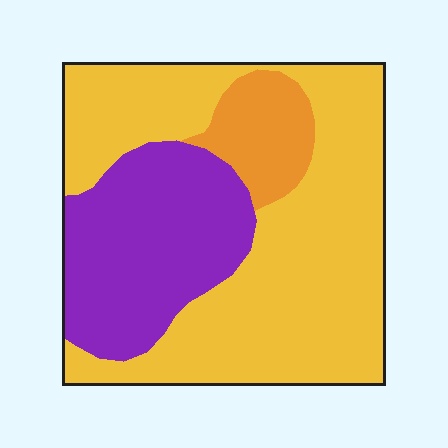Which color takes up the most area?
Yellow, at roughly 60%.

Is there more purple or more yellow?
Yellow.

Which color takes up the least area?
Orange, at roughly 10%.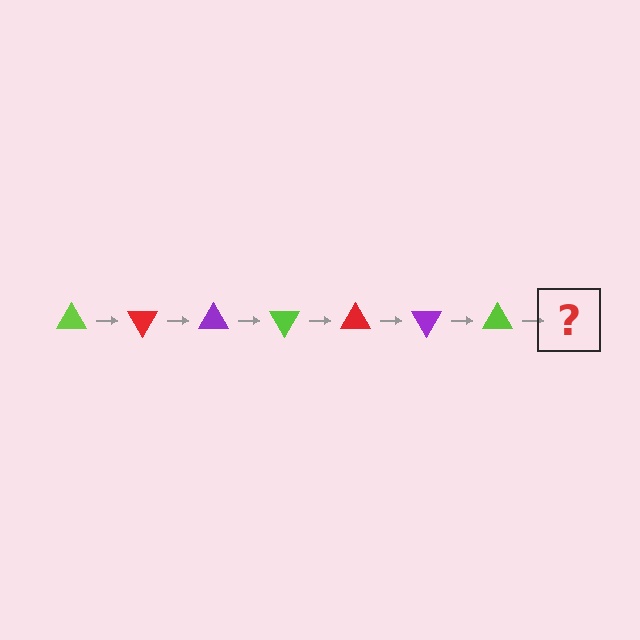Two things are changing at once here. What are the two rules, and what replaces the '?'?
The two rules are that it rotates 60 degrees each step and the color cycles through lime, red, and purple. The '?' should be a red triangle, rotated 420 degrees from the start.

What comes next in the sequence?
The next element should be a red triangle, rotated 420 degrees from the start.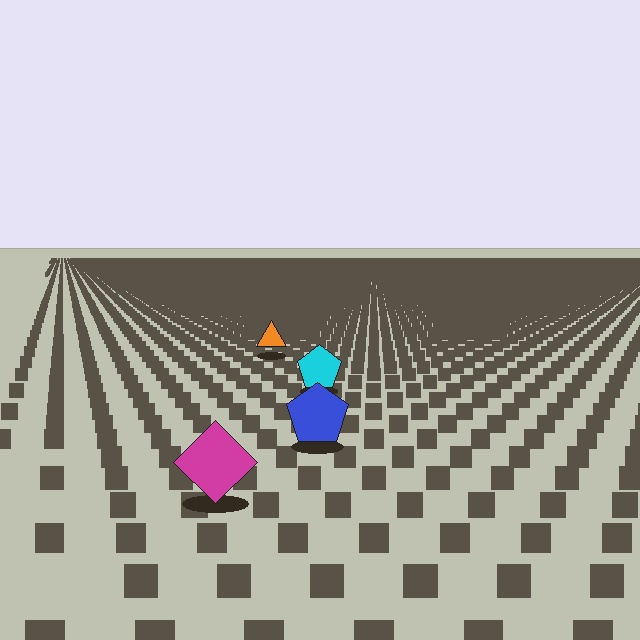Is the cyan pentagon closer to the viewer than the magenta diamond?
No. The magenta diamond is closer — you can tell from the texture gradient: the ground texture is coarser near it.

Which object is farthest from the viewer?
The orange triangle is farthest from the viewer. It appears smaller and the ground texture around it is denser.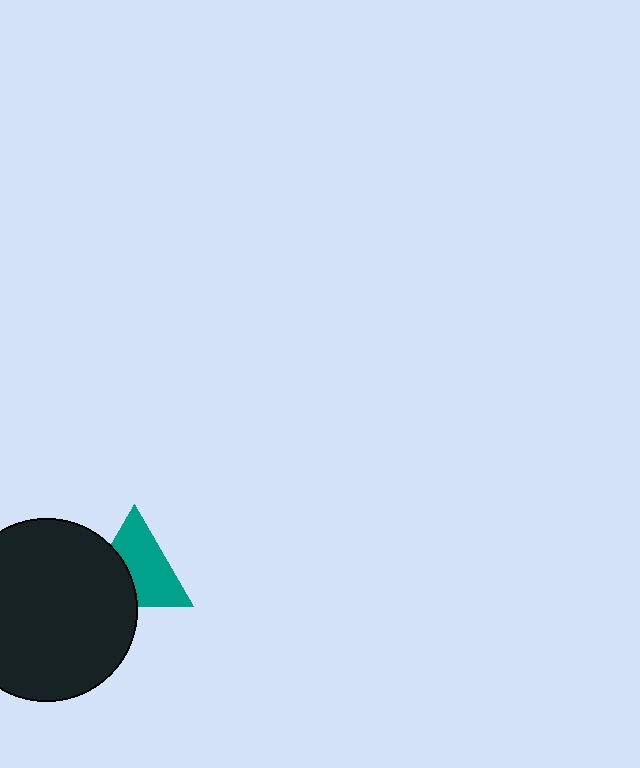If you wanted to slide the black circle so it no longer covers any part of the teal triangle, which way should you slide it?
Slide it left — that is the most direct way to separate the two shapes.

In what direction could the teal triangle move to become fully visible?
The teal triangle could move right. That would shift it out from behind the black circle entirely.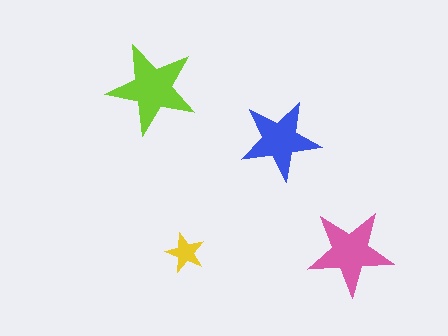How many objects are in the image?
There are 4 objects in the image.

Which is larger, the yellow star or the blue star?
The blue one.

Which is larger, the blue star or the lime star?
The lime one.